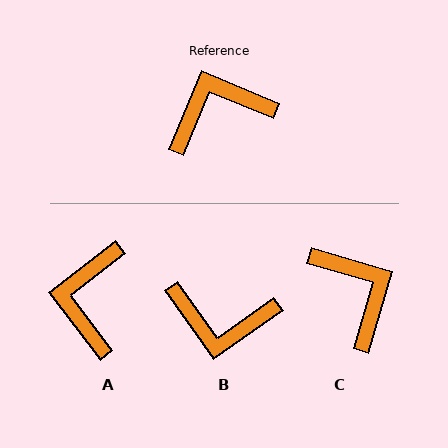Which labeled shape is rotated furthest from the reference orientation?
B, about 148 degrees away.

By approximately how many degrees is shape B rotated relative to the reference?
Approximately 148 degrees counter-clockwise.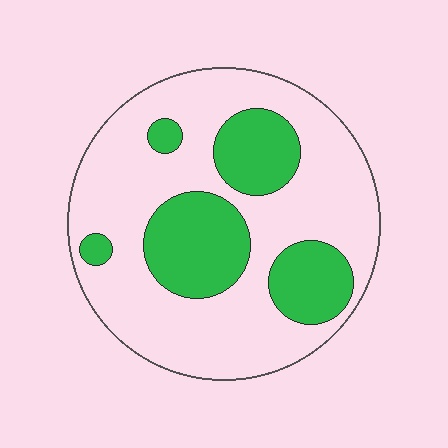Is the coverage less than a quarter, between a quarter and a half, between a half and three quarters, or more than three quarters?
Between a quarter and a half.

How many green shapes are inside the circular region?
5.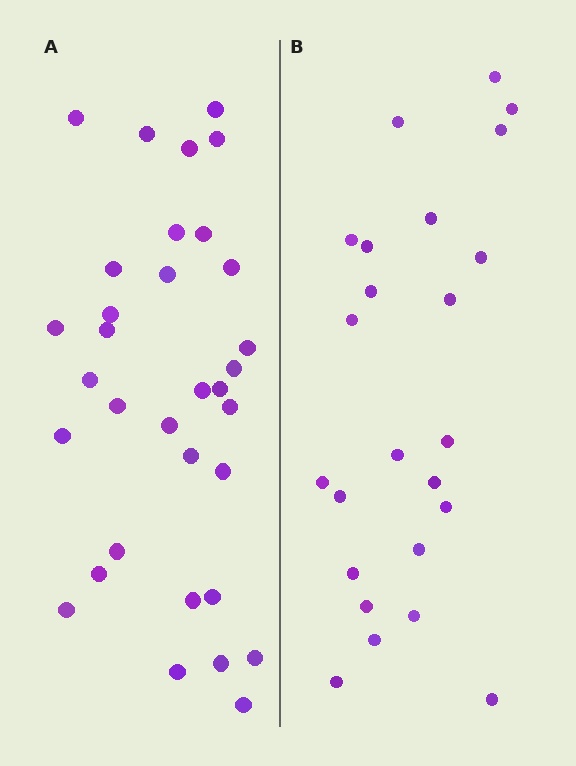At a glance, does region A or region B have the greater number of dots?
Region A (the left region) has more dots.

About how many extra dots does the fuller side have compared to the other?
Region A has roughly 8 or so more dots than region B.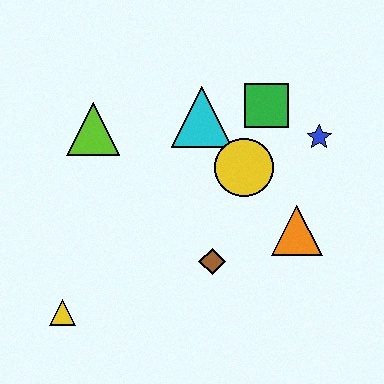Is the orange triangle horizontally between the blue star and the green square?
Yes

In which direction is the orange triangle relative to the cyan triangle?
The orange triangle is below the cyan triangle.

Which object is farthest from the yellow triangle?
The blue star is farthest from the yellow triangle.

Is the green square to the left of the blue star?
Yes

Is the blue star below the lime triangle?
Yes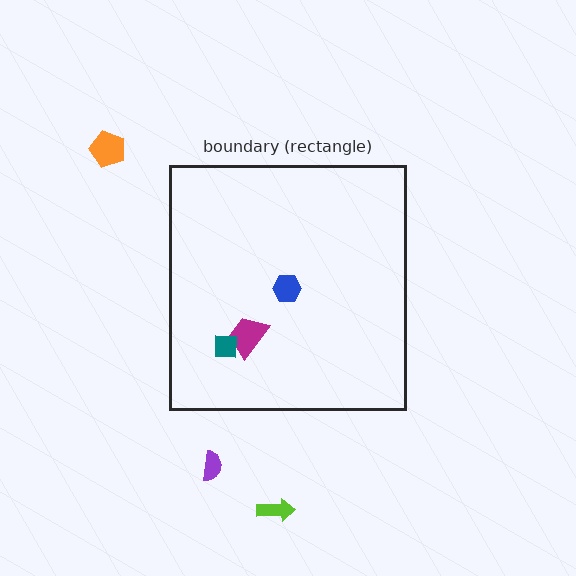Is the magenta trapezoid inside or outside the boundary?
Inside.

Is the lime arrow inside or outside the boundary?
Outside.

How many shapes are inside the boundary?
3 inside, 3 outside.